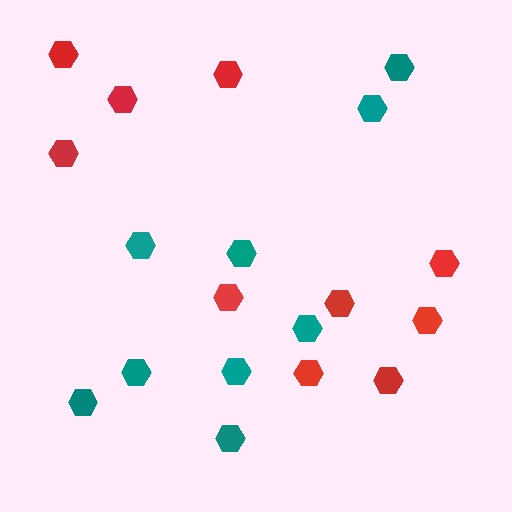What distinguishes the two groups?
There are 2 groups: one group of red hexagons (10) and one group of teal hexagons (9).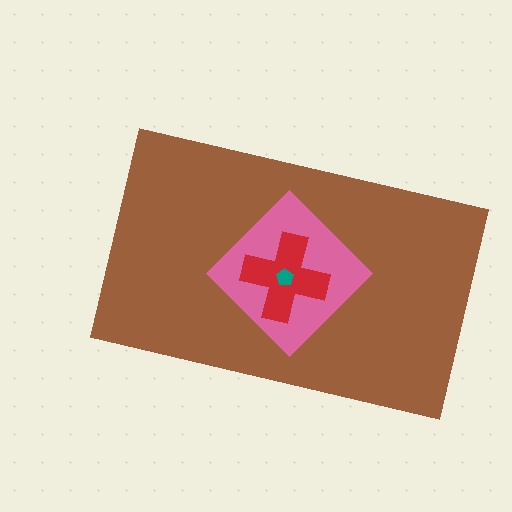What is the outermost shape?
The brown rectangle.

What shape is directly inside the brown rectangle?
The pink diamond.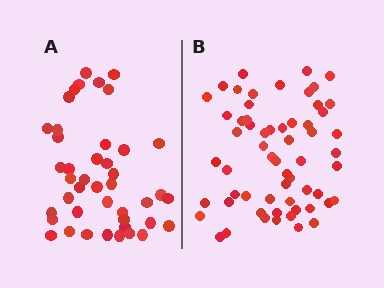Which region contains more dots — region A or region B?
Region B (the right region) has more dots.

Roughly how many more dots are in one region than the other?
Region B has approximately 15 more dots than region A.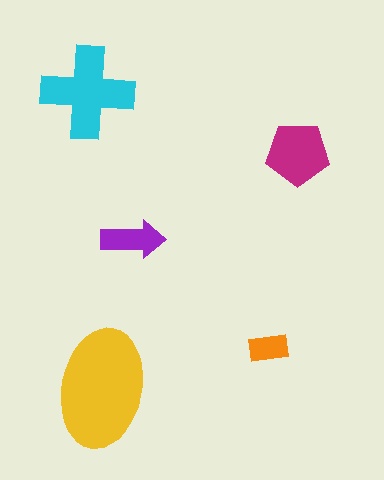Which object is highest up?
The cyan cross is topmost.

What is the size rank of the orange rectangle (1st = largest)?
5th.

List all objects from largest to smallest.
The yellow ellipse, the cyan cross, the magenta pentagon, the purple arrow, the orange rectangle.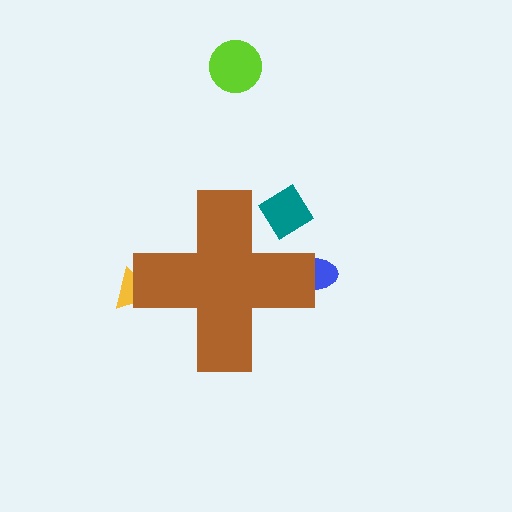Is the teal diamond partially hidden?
Yes, the teal diamond is partially hidden behind the brown cross.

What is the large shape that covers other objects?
A brown cross.